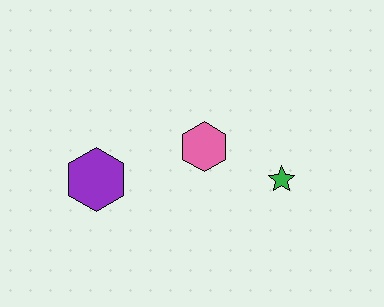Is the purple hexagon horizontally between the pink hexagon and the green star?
No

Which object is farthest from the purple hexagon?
The green star is farthest from the purple hexagon.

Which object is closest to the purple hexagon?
The pink hexagon is closest to the purple hexagon.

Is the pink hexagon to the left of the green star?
Yes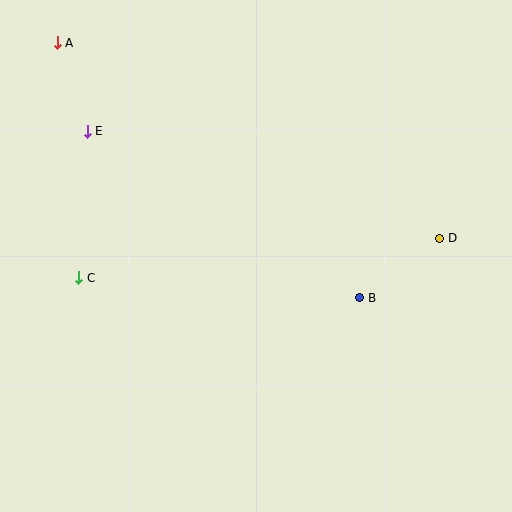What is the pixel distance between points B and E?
The distance between B and E is 319 pixels.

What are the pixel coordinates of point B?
Point B is at (360, 298).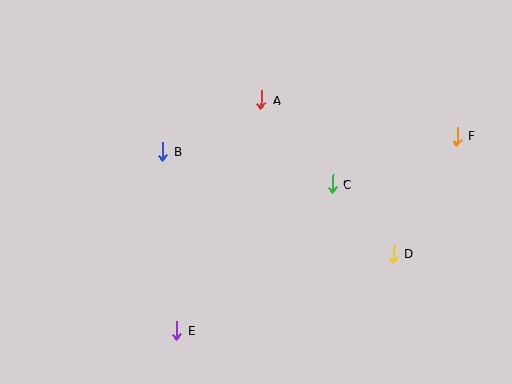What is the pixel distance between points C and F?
The distance between C and F is 133 pixels.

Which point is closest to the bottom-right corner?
Point D is closest to the bottom-right corner.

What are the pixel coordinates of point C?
Point C is at (333, 184).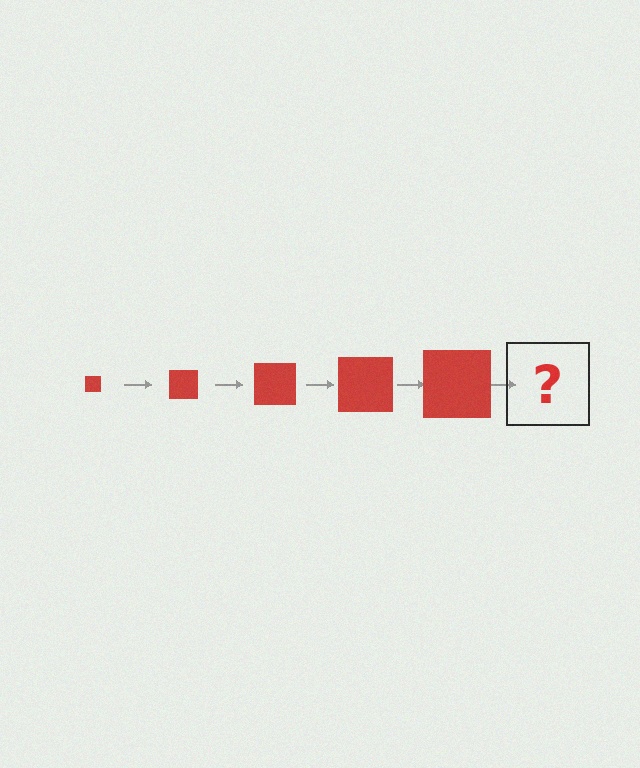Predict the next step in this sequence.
The next step is a red square, larger than the previous one.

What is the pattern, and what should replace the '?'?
The pattern is that the square gets progressively larger each step. The '?' should be a red square, larger than the previous one.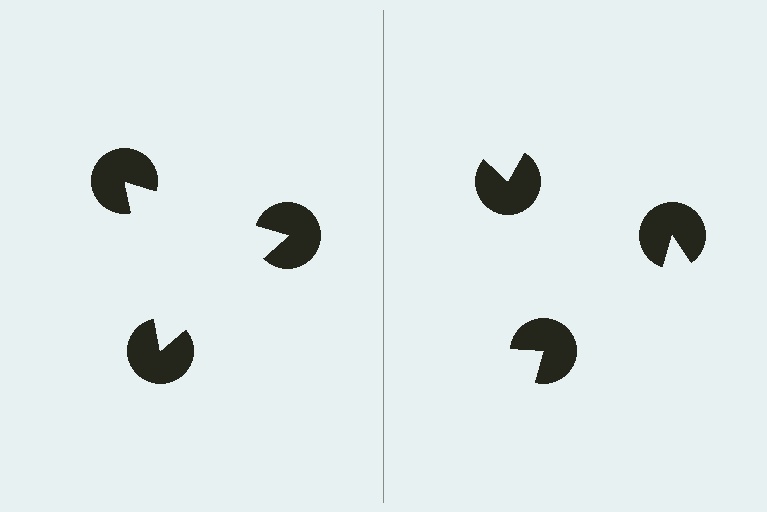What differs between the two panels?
The pac-man discs are positioned identically on both sides; only the wedge orientations differ. On the left they align to a triangle; on the right they are misaligned.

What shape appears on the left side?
An illusory triangle.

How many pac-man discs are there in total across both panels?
6 — 3 on each side.